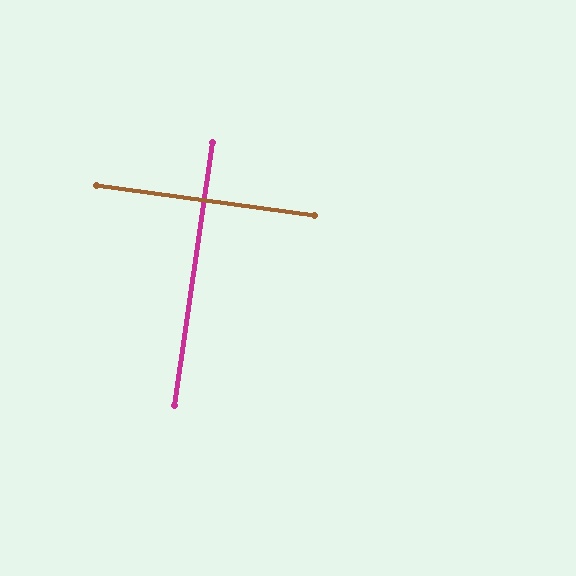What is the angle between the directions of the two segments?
Approximately 90 degrees.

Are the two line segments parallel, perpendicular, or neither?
Perpendicular — they meet at approximately 90°.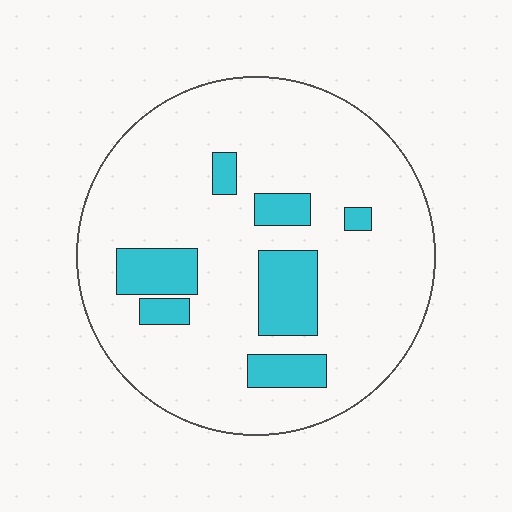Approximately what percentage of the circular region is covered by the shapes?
Approximately 15%.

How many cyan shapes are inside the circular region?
7.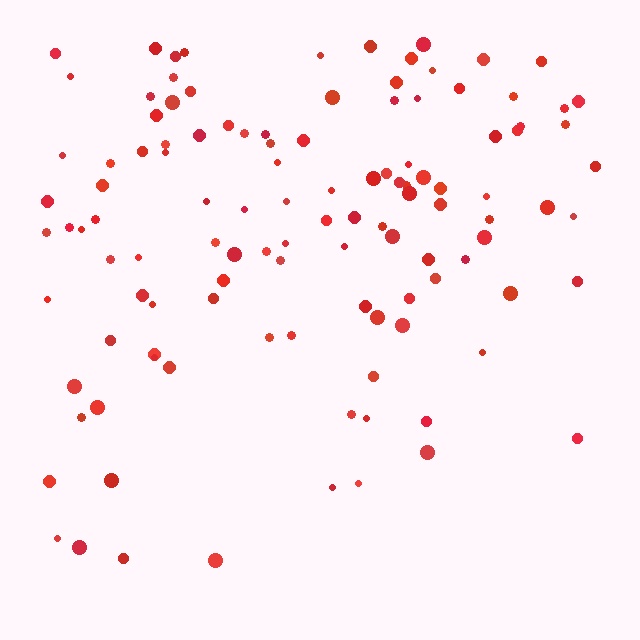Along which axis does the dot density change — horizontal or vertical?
Vertical.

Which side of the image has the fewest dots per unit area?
The bottom.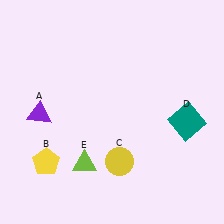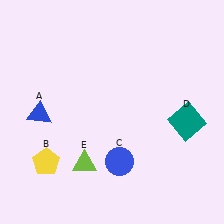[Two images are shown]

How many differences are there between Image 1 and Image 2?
There are 2 differences between the two images.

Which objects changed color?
A changed from purple to blue. C changed from yellow to blue.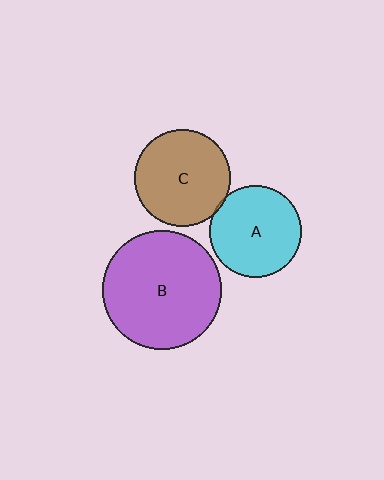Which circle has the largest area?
Circle B (purple).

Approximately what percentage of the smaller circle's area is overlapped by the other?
Approximately 5%.